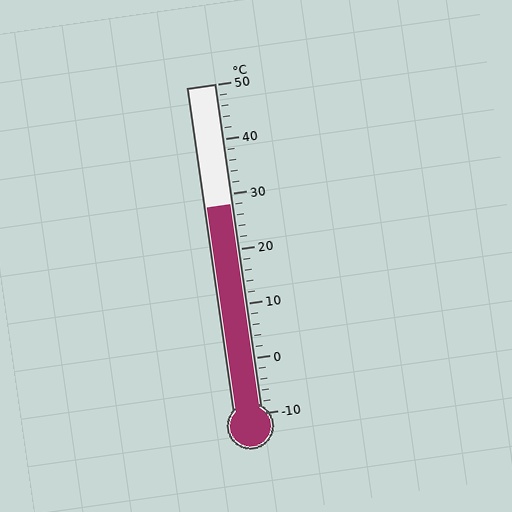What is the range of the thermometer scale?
The thermometer scale ranges from -10°C to 50°C.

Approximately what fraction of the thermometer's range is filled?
The thermometer is filled to approximately 65% of its range.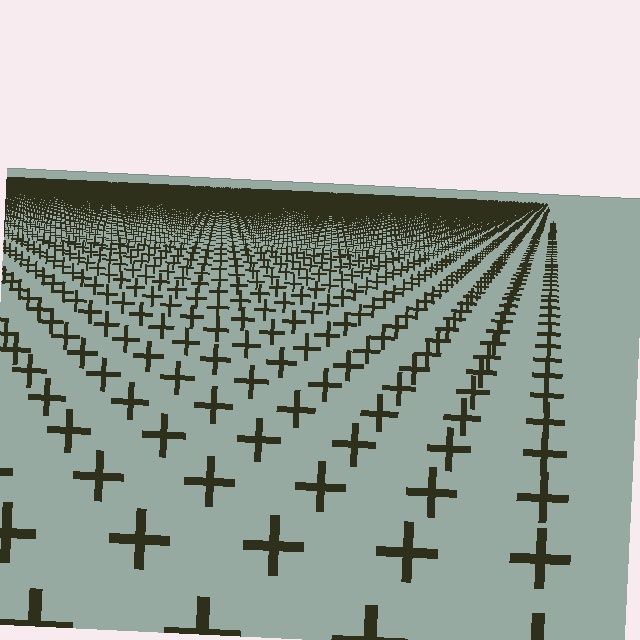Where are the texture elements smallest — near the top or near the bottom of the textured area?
Near the top.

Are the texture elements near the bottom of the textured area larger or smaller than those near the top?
Larger. Near the bottom, elements are closer to the viewer and appear at a bigger on-screen size.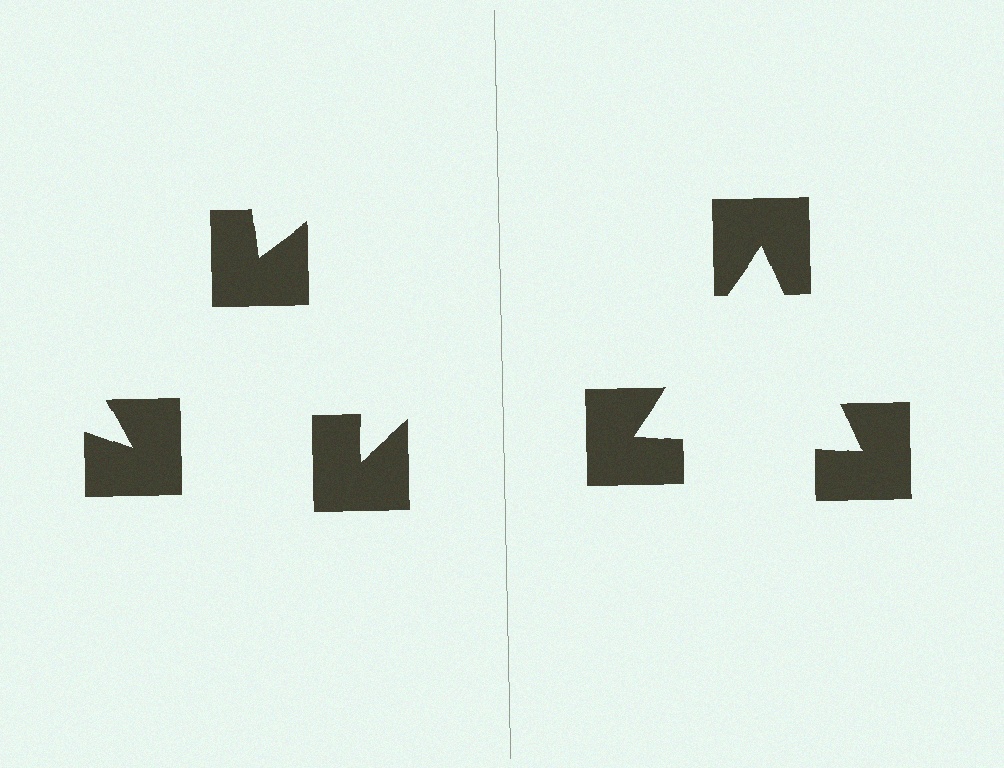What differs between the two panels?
The notched squares are positioned identically on both sides; only the wedge orientations differ. On the right they align to a triangle; on the left they are misaligned.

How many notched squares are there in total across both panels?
6 — 3 on each side.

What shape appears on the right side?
An illusory triangle.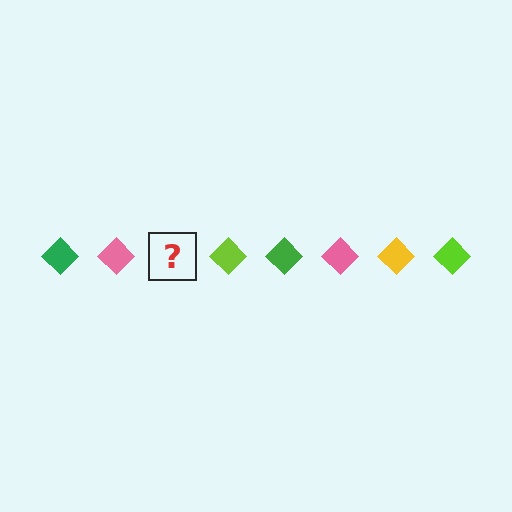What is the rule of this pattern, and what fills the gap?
The rule is that the pattern cycles through green, pink, yellow, lime diamonds. The gap should be filled with a yellow diamond.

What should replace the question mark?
The question mark should be replaced with a yellow diamond.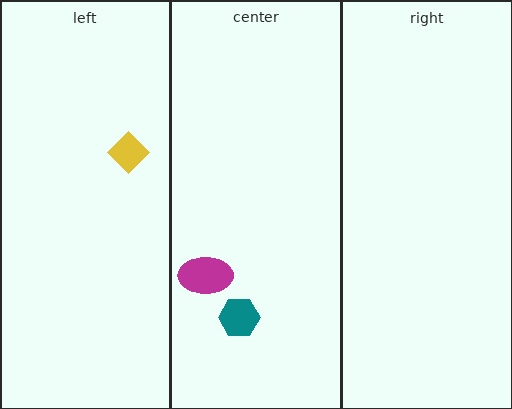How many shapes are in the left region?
1.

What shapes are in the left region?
The yellow diamond.